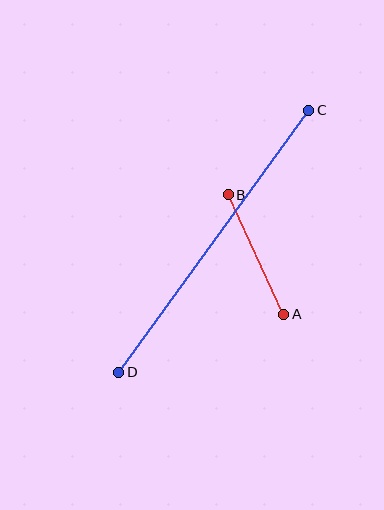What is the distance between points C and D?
The distance is approximately 324 pixels.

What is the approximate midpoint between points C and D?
The midpoint is at approximately (214, 241) pixels.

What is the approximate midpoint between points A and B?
The midpoint is at approximately (256, 255) pixels.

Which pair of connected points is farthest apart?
Points C and D are farthest apart.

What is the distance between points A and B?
The distance is approximately 132 pixels.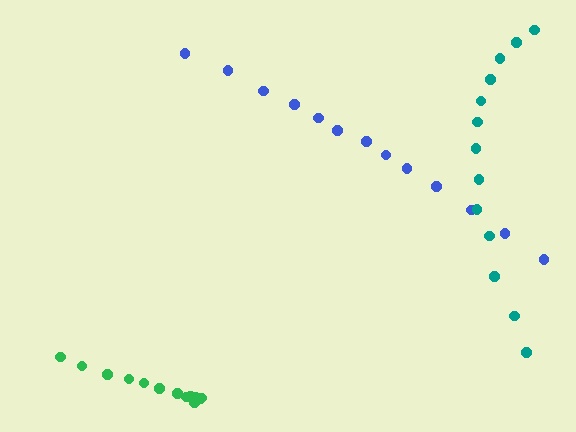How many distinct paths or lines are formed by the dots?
There are 3 distinct paths.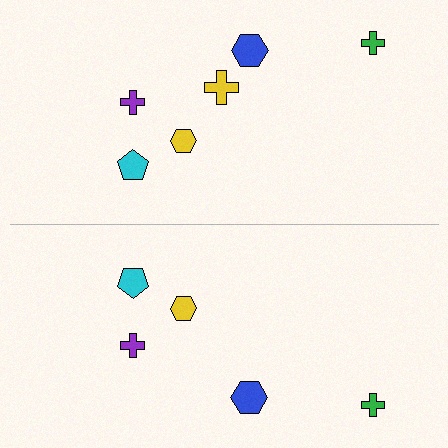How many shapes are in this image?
There are 11 shapes in this image.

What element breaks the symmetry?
A yellow cross is missing from the bottom side.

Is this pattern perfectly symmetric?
No, the pattern is not perfectly symmetric. A yellow cross is missing from the bottom side.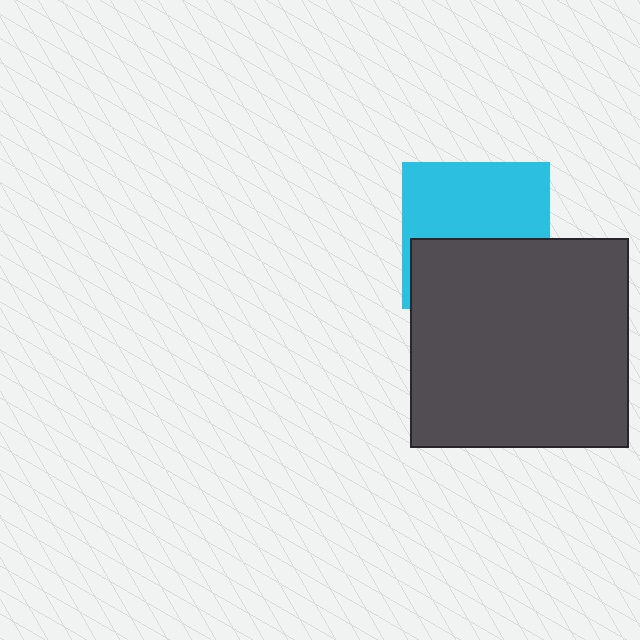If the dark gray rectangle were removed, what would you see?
You would see the complete cyan square.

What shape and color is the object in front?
The object in front is a dark gray rectangle.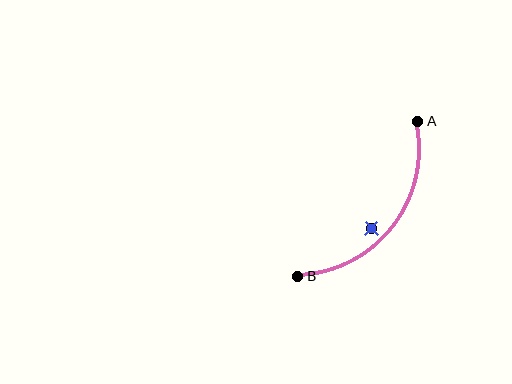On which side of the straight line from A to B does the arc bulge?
The arc bulges below and to the right of the straight line connecting A and B.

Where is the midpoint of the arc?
The arc midpoint is the point on the curve farthest from the straight line joining A and B. It sits below and to the right of that line.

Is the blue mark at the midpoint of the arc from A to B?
No — the blue mark does not lie on the arc at all. It sits slightly inside the curve.